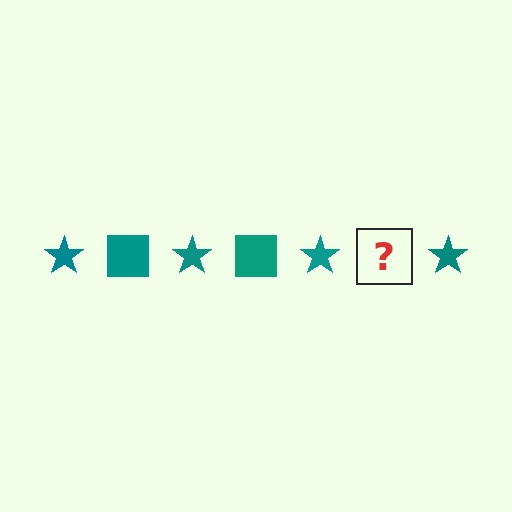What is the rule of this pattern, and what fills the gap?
The rule is that the pattern cycles through star, square shapes in teal. The gap should be filled with a teal square.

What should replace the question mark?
The question mark should be replaced with a teal square.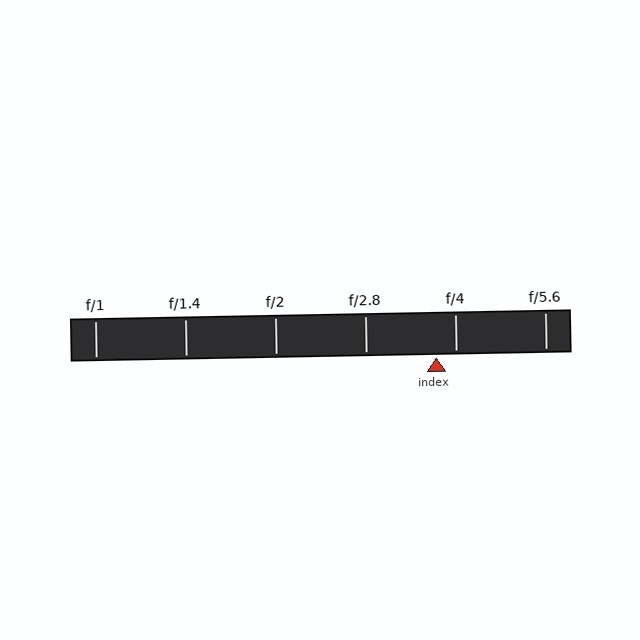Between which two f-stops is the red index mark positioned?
The index mark is between f/2.8 and f/4.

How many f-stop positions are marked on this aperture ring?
There are 6 f-stop positions marked.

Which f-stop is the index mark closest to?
The index mark is closest to f/4.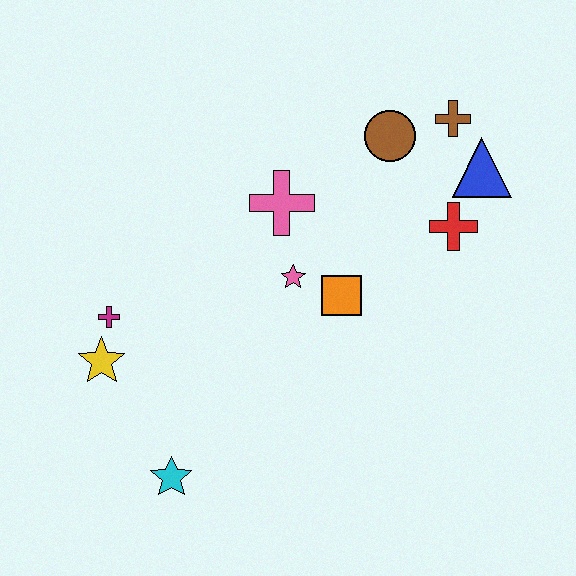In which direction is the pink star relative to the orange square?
The pink star is to the left of the orange square.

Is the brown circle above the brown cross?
No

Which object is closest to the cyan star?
The yellow star is closest to the cyan star.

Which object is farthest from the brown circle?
The cyan star is farthest from the brown circle.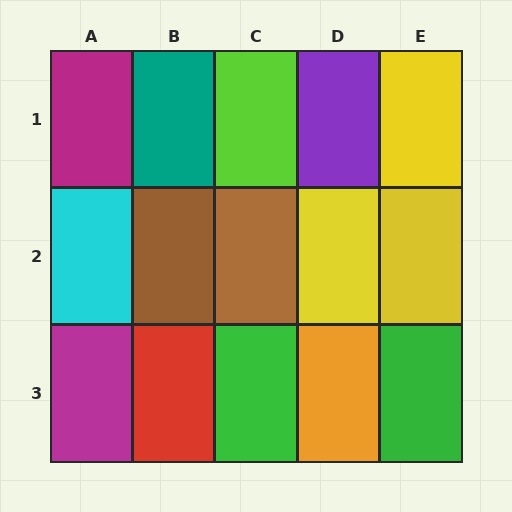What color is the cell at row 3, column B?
Red.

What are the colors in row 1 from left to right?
Magenta, teal, lime, purple, yellow.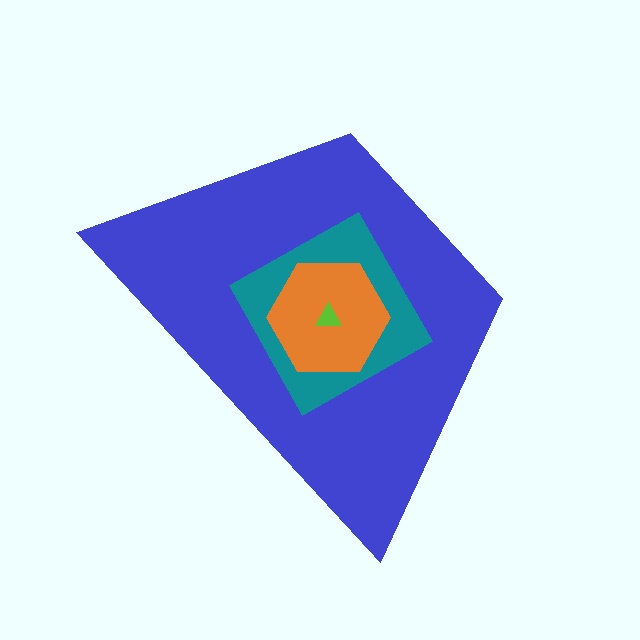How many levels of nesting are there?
4.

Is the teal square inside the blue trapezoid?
Yes.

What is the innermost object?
The lime triangle.